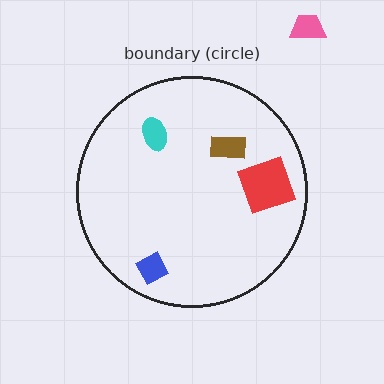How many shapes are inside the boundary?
4 inside, 1 outside.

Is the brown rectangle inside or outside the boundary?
Inside.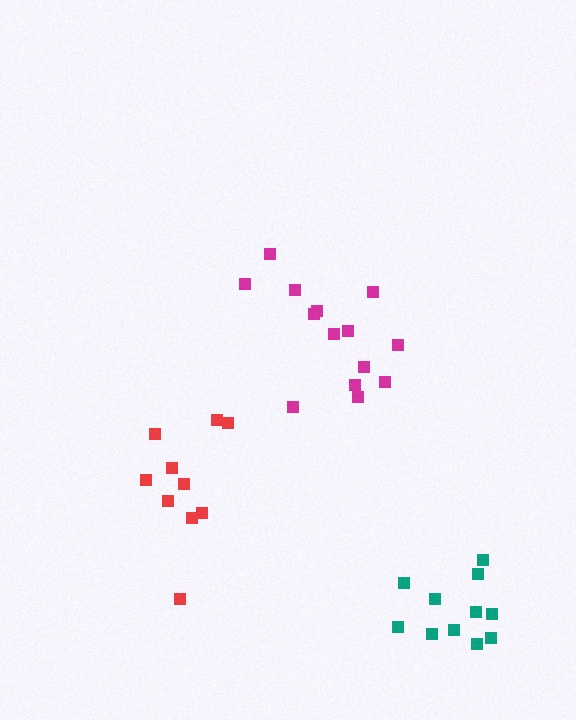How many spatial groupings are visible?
There are 3 spatial groupings.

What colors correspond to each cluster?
The clusters are colored: red, magenta, teal.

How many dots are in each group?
Group 1: 10 dots, Group 2: 14 dots, Group 3: 11 dots (35 total).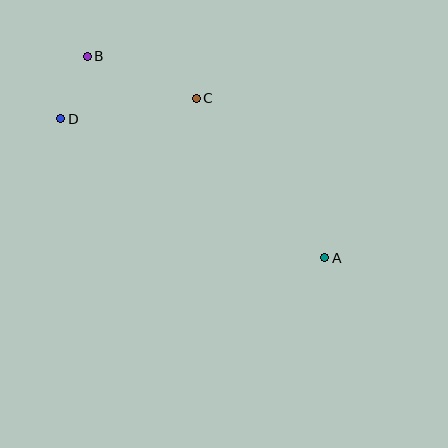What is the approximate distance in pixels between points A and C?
The distance between A and C is approximately 205 pixels.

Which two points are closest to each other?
Points B and D are closest to each other.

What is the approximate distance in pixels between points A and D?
The distance between A and D is approximately 299 pixels.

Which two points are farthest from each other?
Points A and B are farthest from each other.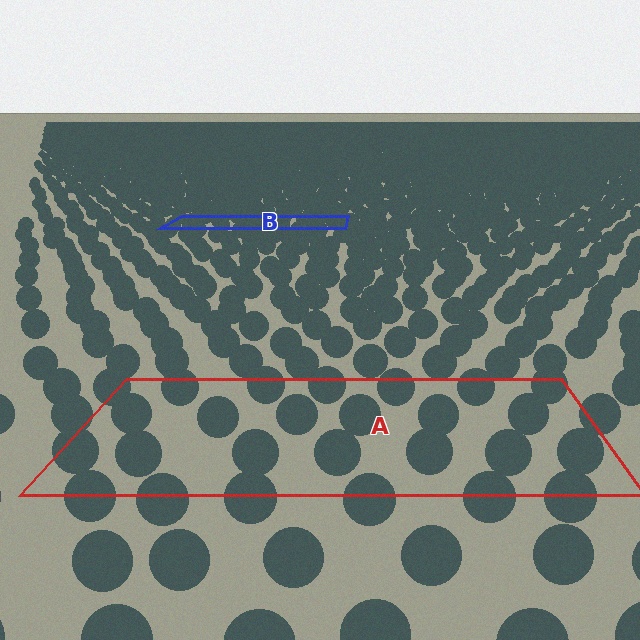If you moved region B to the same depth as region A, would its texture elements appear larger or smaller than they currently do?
They would appear larger. At a closer depth, the same texture elements are projected at a bigger on-screen size.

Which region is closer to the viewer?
Region A is closer. The texture elements there are larger and more spread out.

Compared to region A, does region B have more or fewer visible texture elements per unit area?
Region B has more texture elements per unit area — they are packed more densely because it is farther away.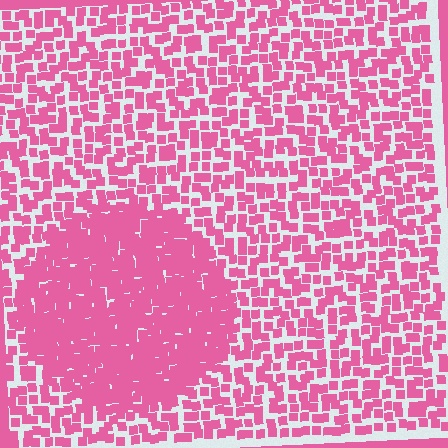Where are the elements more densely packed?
The elements are more densely packed inside the circle boundary.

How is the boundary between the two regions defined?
The boundary is defined by a change in element density (approximately 2.1x ratio). All elements are the same color, size, and shape.